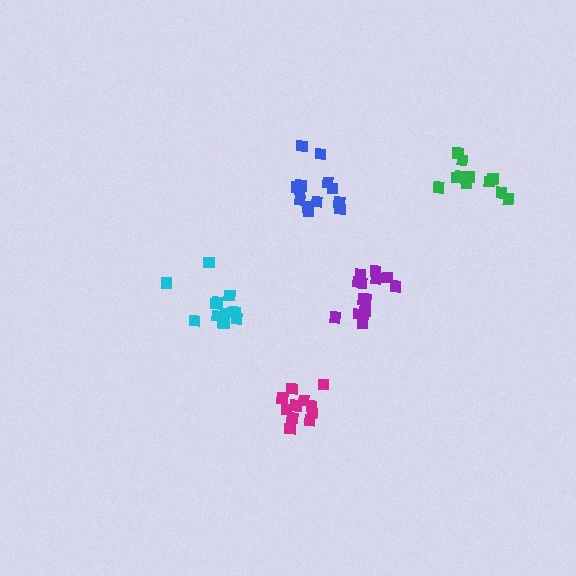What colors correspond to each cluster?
The clusters are colored: cyan, magenta, purple, green, blue.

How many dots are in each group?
Group 1: 13 dots, Group 2: 11 dots, Group 3: 13 dots, Group 4: 11 dots, Group 5: 13 dots (61 total).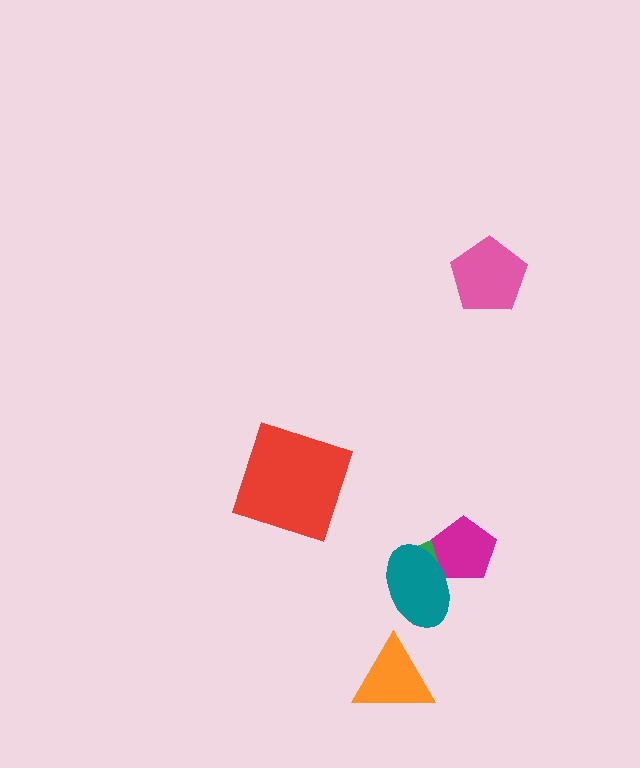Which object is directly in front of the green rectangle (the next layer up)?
The magenta pentagon is directly in front of the green rectangle.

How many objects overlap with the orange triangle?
0 objects overlap with the orange triangle.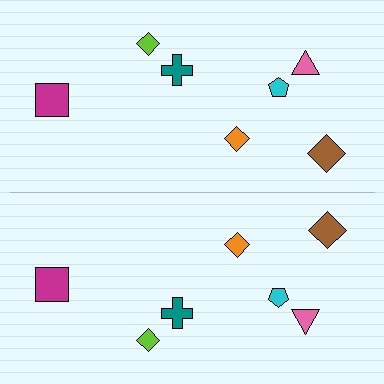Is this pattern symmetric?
Yes, this pattern has bilateral (reflection) symmetry.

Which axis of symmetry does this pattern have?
The pattern has a horizontal axis of symmetry running through the center of the image.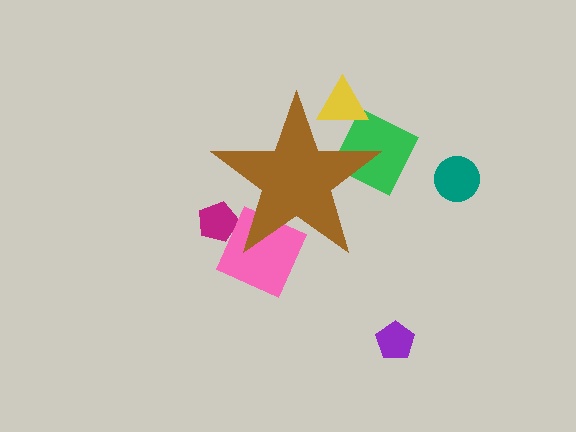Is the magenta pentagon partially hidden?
Yes, the magenta pentagon is partially hidden behind the brown star.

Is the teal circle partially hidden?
No, the teal circle is fully visible.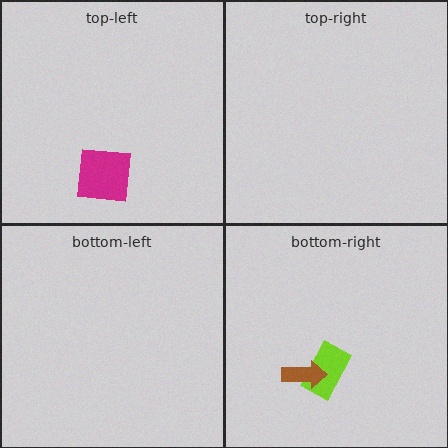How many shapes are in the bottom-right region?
2.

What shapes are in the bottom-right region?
The lime rectangle, the brown arrow.